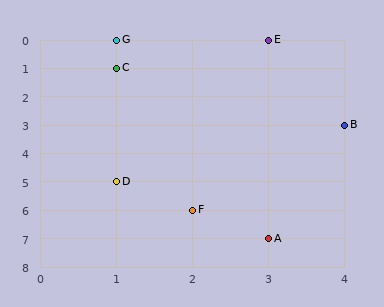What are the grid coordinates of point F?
Point F is at grid coordinates (2, 6).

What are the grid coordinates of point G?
Point G is at grid coordinates (1, 0).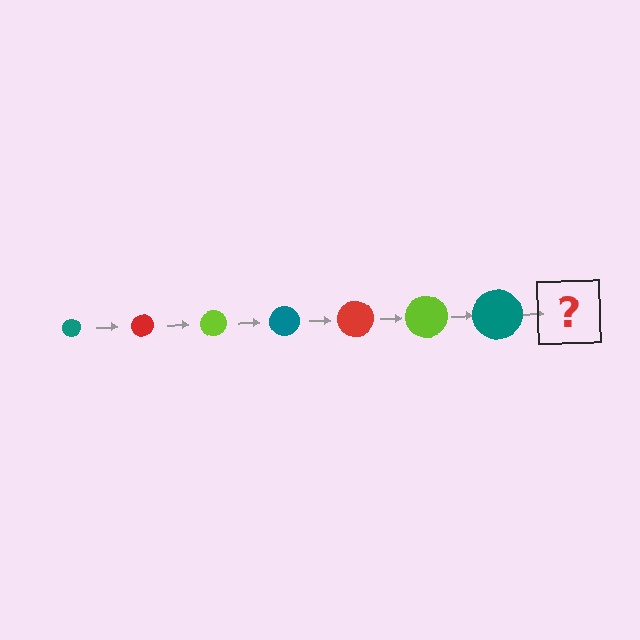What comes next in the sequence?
The next element should be a red circle, larger than the previous one.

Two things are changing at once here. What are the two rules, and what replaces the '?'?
The two rules are that the circle grows larger each step and the color cycles through teal, red, and lime. The '?' should be a red circle, larger than the previous one.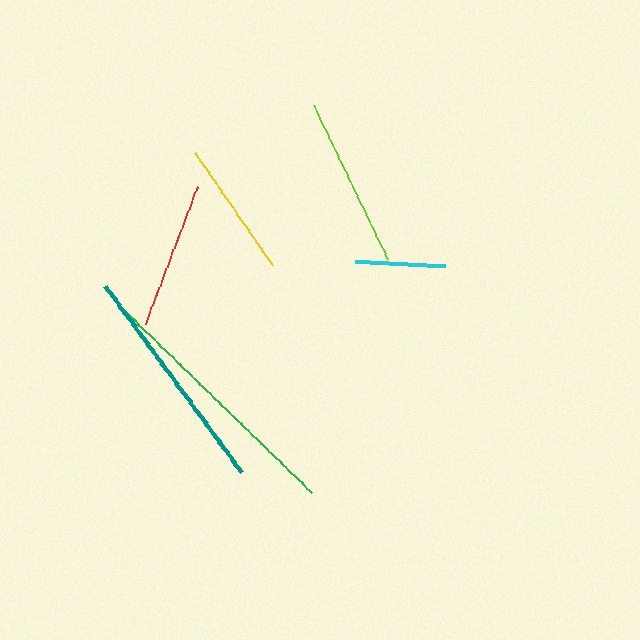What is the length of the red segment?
The red segment is approximately 147 pixels long.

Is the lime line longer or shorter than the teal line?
The teal line is longer than the lime line.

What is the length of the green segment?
The green segment is approximately 276 pixels long.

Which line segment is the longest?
The green line is the longest at approximately 276 pixels.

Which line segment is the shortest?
The cyan line is the shortest at approximately 90 pixels.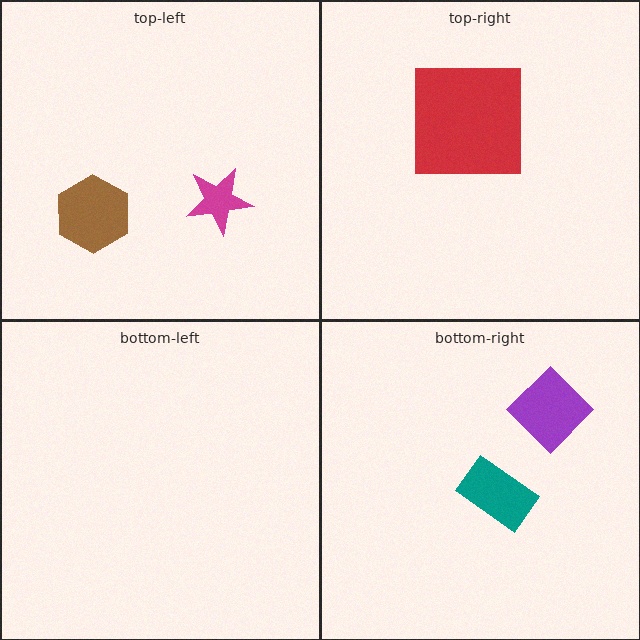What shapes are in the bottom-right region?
The purple diamond, the teal rectangle.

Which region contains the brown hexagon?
The top-left region.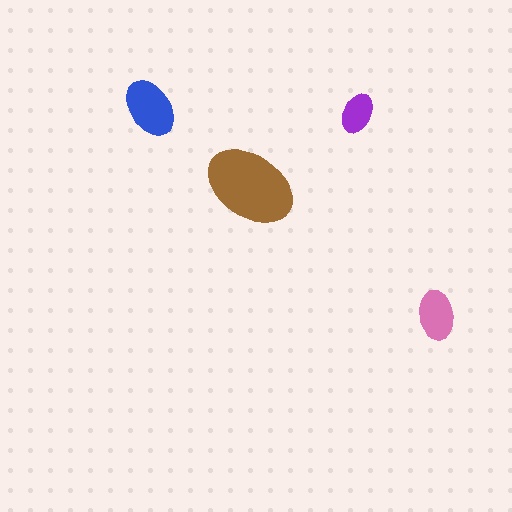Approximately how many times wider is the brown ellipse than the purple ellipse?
About 2.5 times wider.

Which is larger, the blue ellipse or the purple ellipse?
The blue one.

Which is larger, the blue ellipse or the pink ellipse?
The blue one.